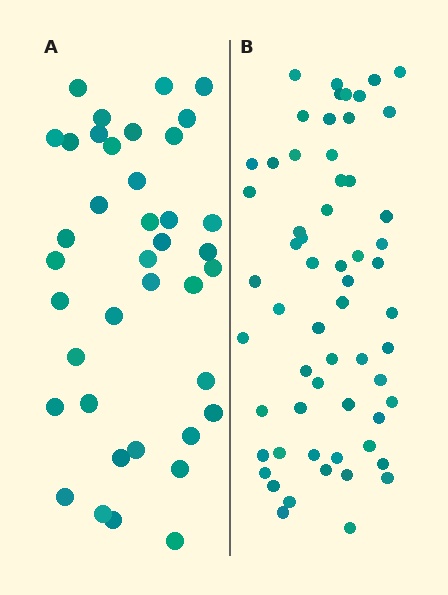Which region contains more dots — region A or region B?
Region B (the right region) has more dots.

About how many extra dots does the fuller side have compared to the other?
Region B has approximately 20 more dots than region A.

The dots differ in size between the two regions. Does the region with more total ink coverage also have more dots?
No. Region A has more total ink coverage because its dots are larger, but region B actually contains more individual dots. Total area can be misleading — the number of items is what matters here.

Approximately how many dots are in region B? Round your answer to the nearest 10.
About 60 dots.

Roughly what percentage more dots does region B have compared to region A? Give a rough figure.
About 55% more.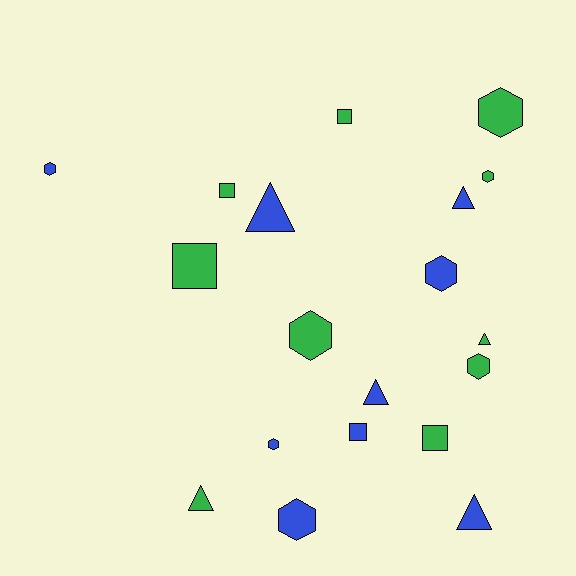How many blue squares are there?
There is 1 blue square.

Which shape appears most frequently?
Hexagon, with 8 objects.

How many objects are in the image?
There are 19 objects.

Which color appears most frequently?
Green, with 10 objects.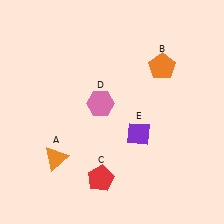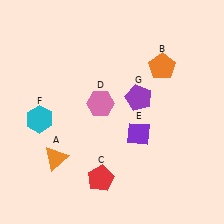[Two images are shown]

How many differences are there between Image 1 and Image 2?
There are 2 differences between the two images.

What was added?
A cyan hexagon (F), a purple pentagon (G) were added in Image 2.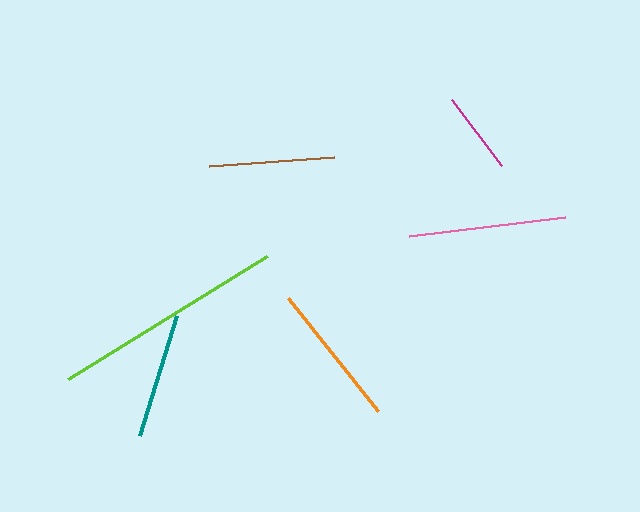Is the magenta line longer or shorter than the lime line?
The lime line is longer than the magenta line.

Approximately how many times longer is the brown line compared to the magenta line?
The brown line is approximately 1.5 times the length of the magenta line.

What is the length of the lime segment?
The lime segment is approximately 235 pixels long.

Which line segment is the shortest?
The magenta line is the shortest at approximately 83 pixels.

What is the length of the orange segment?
The orange segment is approximately 144 pixels long.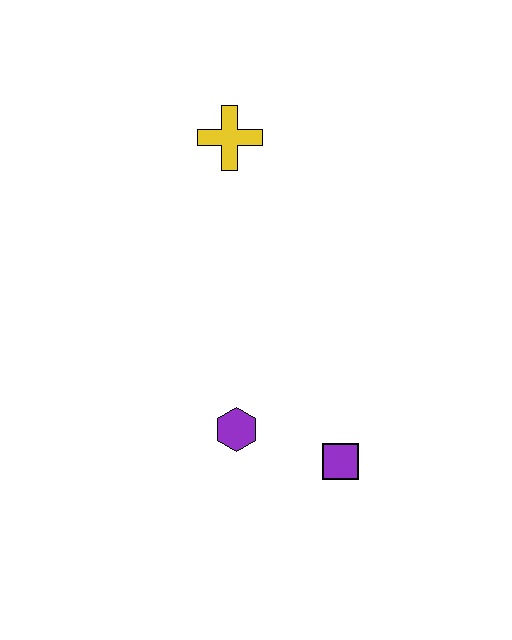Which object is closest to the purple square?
The purple hexagon is closest to the purple square.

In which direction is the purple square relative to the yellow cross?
The purple square is below the yellow cross.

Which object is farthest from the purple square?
The yellow cross is farthest from the purple square.